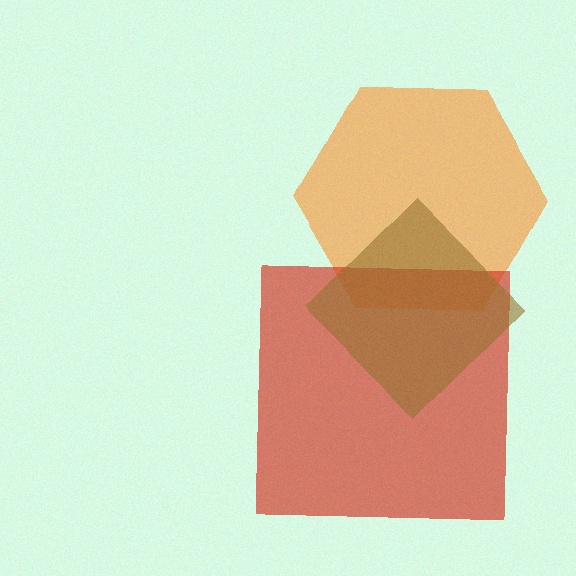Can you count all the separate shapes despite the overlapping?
Yes, there are 3 separate shapes.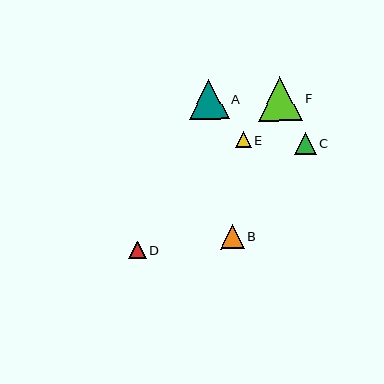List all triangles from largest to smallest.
From largest to smallest: F, A, B, C, D, E.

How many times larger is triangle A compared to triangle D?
Triangle A is approximately 2.3 times the size of triangle D.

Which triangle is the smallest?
Triangle E is the smallest with a size of approximately 16 pixels.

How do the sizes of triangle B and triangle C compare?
Triangle B and triangle C are approximately the same size.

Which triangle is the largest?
Triangle F is the largest with a size of approximately 44 pixels.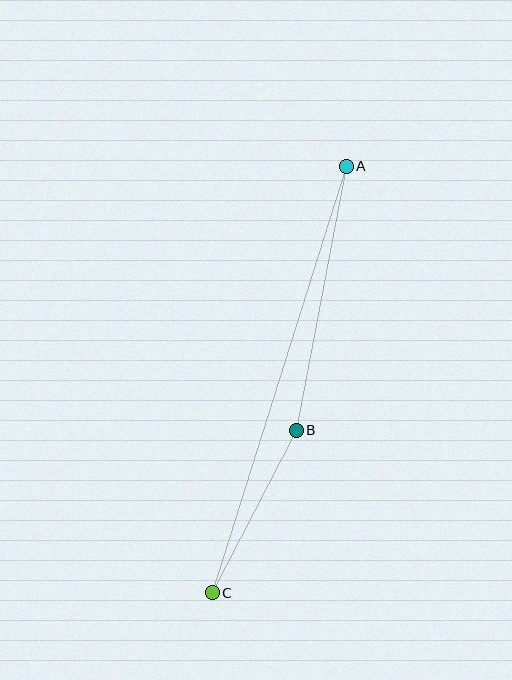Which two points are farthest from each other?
Points A and C are farthest from each other.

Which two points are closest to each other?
Points B and C are closest to each other.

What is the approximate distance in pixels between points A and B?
The distance between A and B is approximately 269 pixels.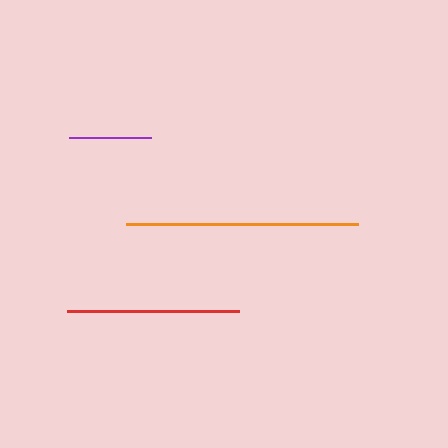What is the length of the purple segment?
The purple segment is approximately 82 pixels long.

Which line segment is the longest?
The orange line is the longest at approximately 232 pixels.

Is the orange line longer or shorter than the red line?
The orange line is longer than the red line.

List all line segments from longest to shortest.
From longest to shortest: orange, red, purple.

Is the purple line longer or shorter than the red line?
The red line is longer than the purple line.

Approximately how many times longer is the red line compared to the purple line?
The red line is approximately 2.1 times the length of the purple line.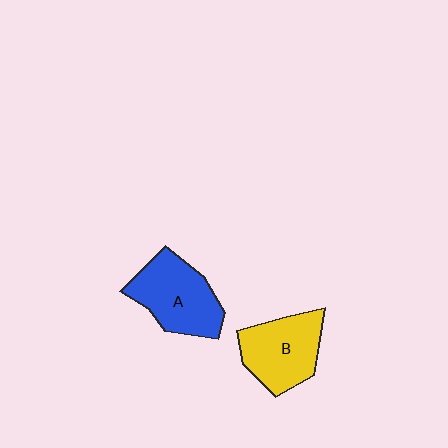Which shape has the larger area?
Shape A (blue).